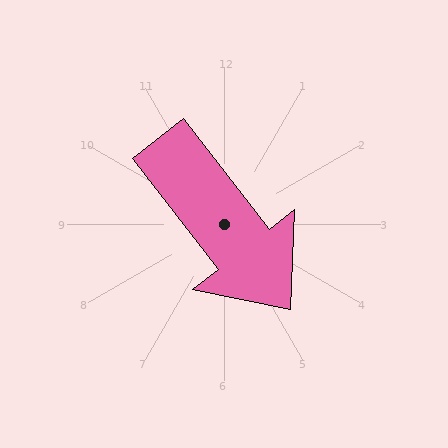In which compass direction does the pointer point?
Southeast.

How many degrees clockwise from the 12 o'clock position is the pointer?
Approximately 142 degrees.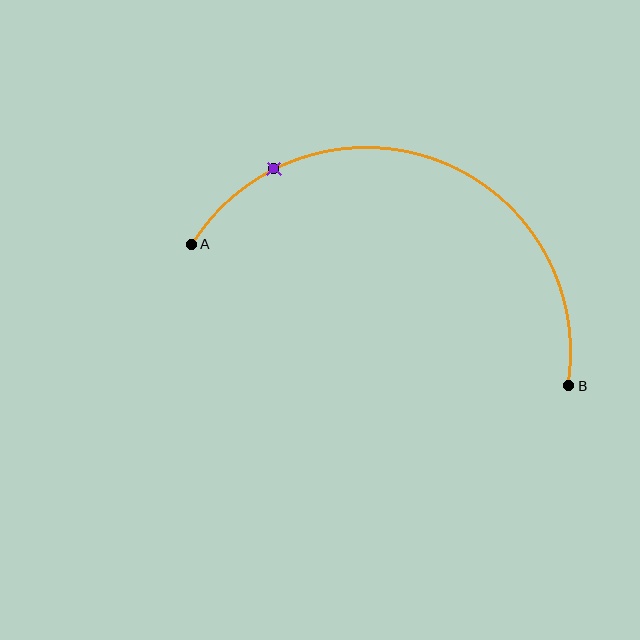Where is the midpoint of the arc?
The arc midpoint is the point on the curve farthest from the straight line joining A and B. It sits above that line.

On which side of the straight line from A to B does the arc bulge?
The arc bulges above the straight line connecting A and B.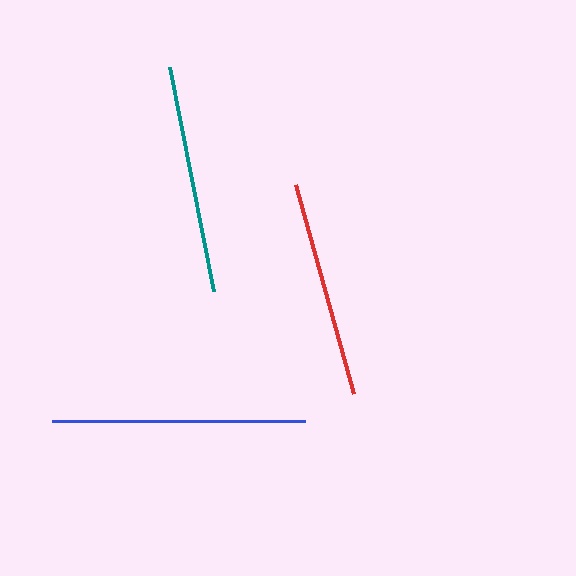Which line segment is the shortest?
The red line is the shortest at approximately 217 pixels.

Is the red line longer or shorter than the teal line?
The teal line is longer than the red line.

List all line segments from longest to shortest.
From longest to shortest: blue, teal, red.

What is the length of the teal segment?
The teal segment is approximately 228 pixels long.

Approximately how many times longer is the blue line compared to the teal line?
The blue line is approximately 1.1 times the length of the teal line.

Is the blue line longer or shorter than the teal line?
The blue line is longer than the teal line.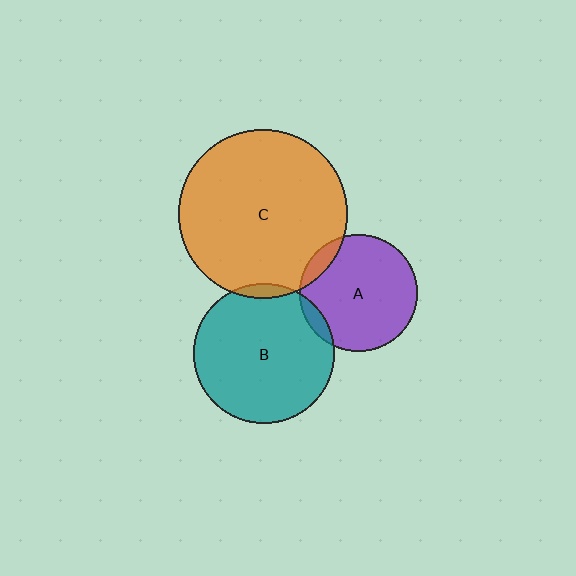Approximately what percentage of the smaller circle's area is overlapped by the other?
Approximately 5%.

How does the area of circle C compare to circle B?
Approximately 1.4 times.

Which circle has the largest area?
Circle C (orange).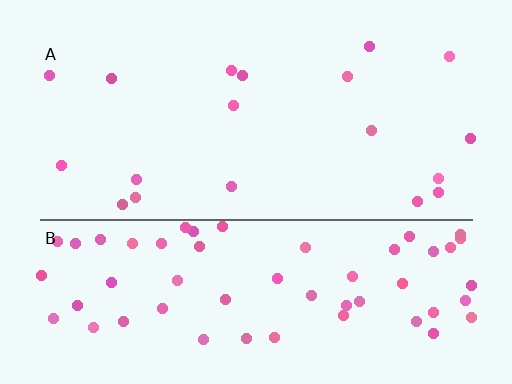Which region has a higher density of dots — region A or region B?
B (the bottom).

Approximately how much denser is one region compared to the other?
Approximately 3.3× — region B over region A.